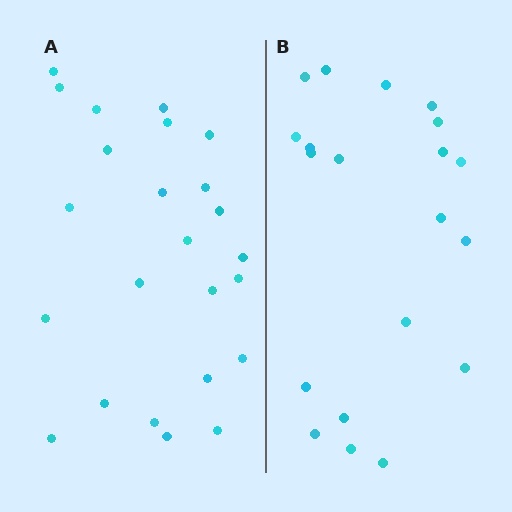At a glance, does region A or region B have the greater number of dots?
Region A (the left region) has more dots.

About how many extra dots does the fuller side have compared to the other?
Region A has about 4 more dots than region B.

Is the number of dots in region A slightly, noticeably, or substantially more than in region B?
Region A has only slightly more — the two regions are fairly close. The ratio is roughly 1.2 to 1.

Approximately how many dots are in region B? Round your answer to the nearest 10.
About 20 dots.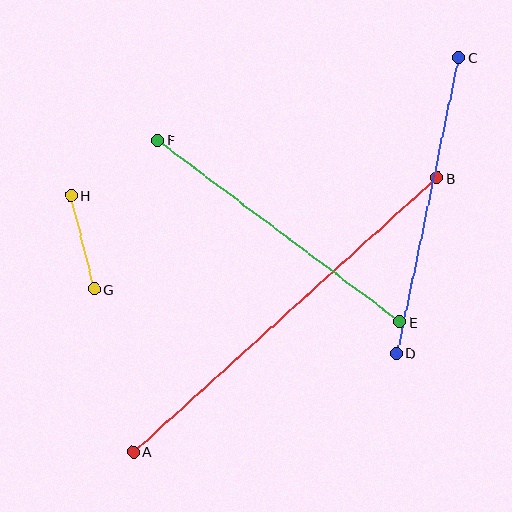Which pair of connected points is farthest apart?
Points A and B are farthest apart.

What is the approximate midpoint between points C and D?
The midpoint is at approximately (428, 206) pixels.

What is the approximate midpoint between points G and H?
The midpoint is at approximately (83, 242) pixels.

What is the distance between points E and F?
The distance is approximately 302 pixels.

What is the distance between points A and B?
The distance is approximately 409 pixels.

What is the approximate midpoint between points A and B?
The midpoint is at approximately (285, 315) pixels.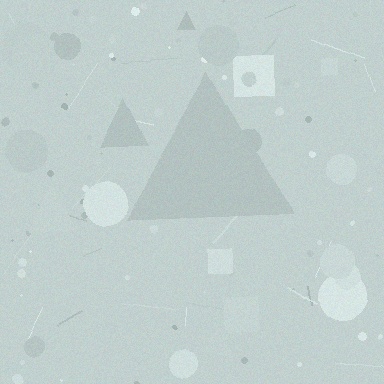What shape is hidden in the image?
A triangle is hidden in the image.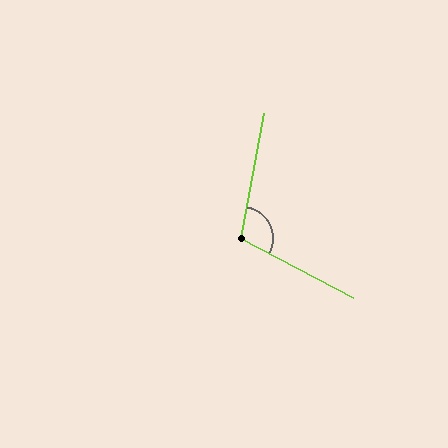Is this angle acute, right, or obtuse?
It is obtuse.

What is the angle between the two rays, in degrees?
Approximately 107 degrees.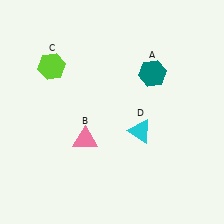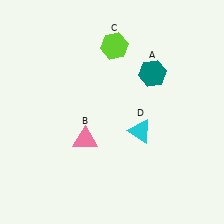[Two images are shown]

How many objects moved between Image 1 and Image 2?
1 object moved between the two images.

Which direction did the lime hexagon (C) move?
The lime hexagon (C) moved right.